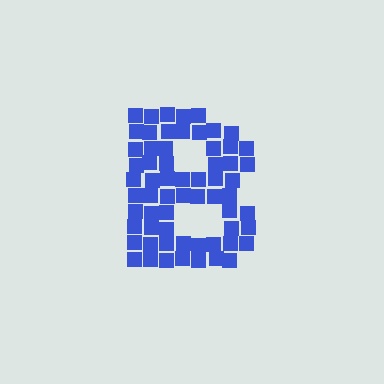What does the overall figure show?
The overall figure shows the letter B.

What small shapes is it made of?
It is made of small squares.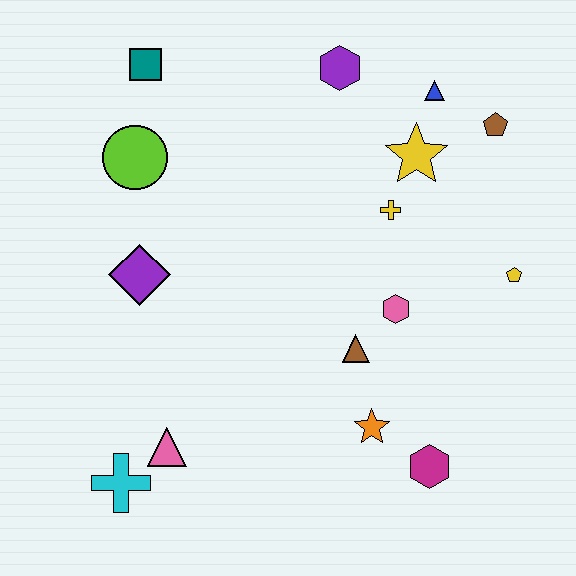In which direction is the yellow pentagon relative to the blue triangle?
The yellow pentagon is below the blue triangle.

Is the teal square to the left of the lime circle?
No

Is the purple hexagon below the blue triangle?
No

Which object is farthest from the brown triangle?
The teal square is farthest from the brown triangle.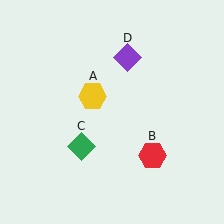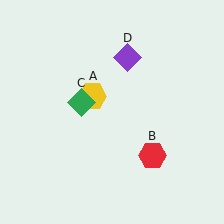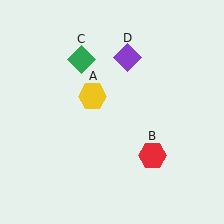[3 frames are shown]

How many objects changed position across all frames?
1 object changed position: green diamond (object C).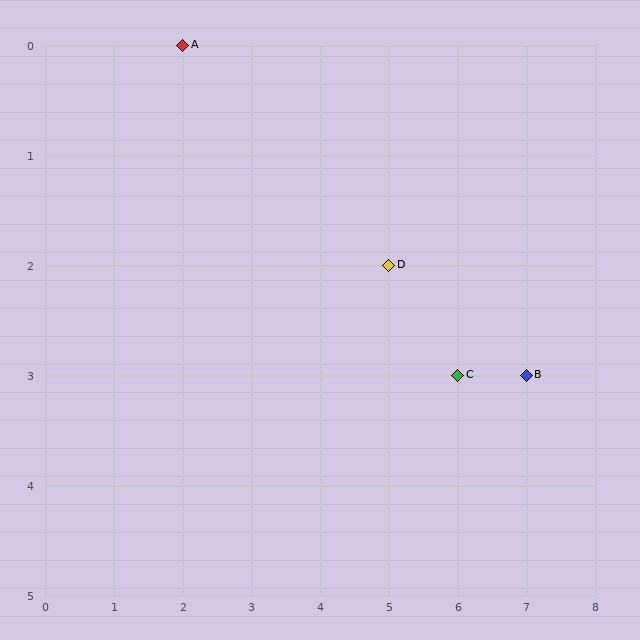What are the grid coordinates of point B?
Point B is at grid coordinates (7, 3).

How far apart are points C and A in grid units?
Points C and A are 4 columns and 3 rows apart (about 5.0 grid units diagonally).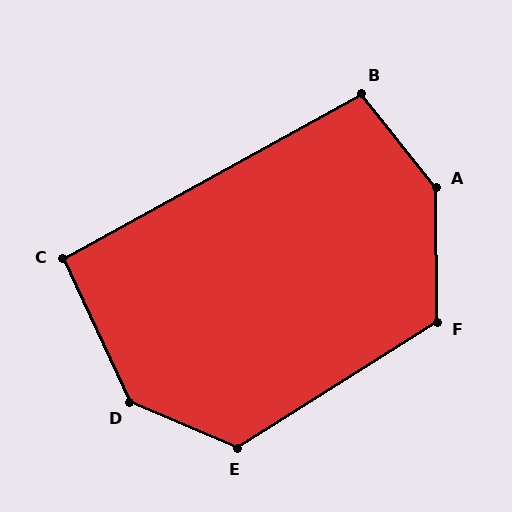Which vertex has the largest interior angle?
A, at approximately 141 degrees.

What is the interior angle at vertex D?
Approximately 138 degrees (obtuse).